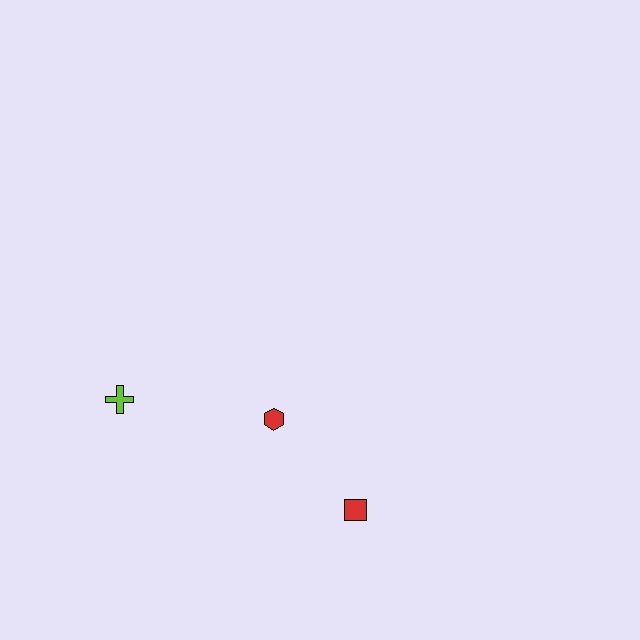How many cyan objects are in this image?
There are no cyan objects.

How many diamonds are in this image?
There are no diamonds.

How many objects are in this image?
There are 3 objects.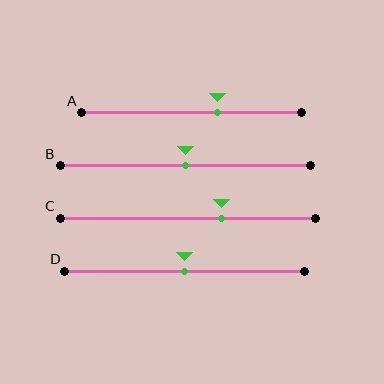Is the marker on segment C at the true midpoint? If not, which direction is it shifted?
No, the marker on segment C is shifted to the right by about 13% of the segment length.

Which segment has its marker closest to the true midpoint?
Segment B has its marker closest to the true midpoint.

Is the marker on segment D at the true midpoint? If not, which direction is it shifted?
Yes, the marker on segment D is at the true midpoint.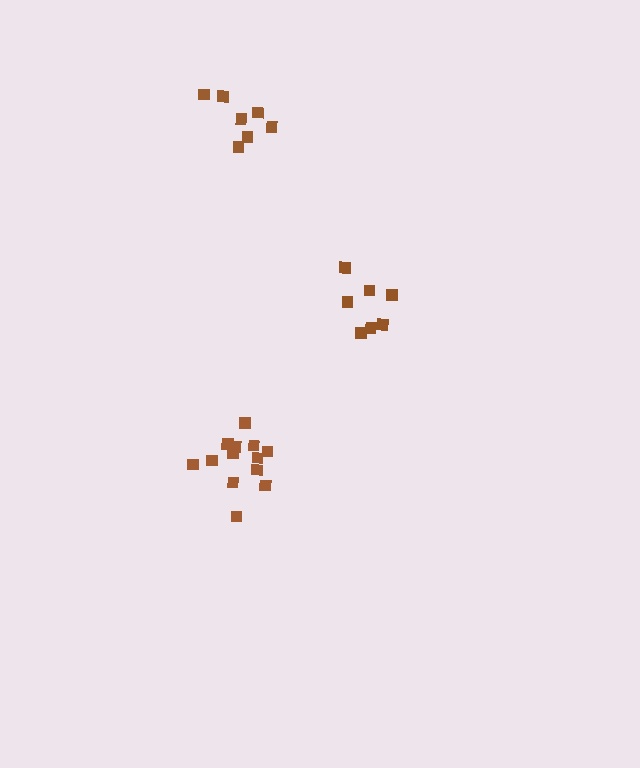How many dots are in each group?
Group 1: 7 dots, Group 2: 7 dots, Group 3: 13 dots (27 total).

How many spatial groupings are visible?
There are 3 spatial groupings.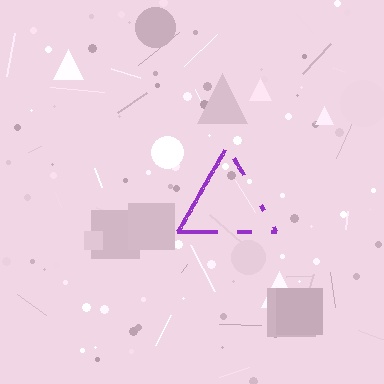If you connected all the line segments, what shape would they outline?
They would outline a triangle.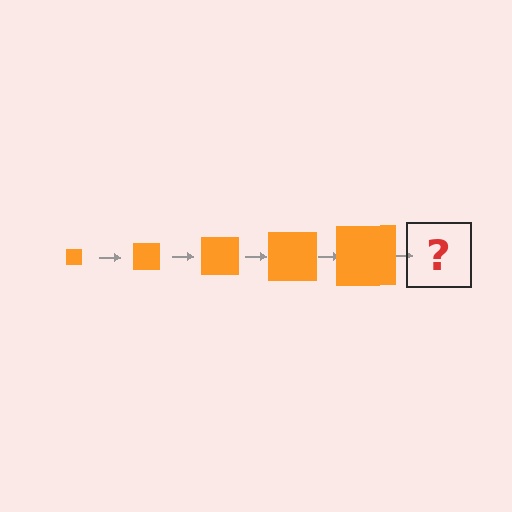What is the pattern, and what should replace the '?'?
The pattern is that the square gets progressively larger each step. The '?' should be an orange square, larger than the previous one.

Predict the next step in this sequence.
The next step is an orange square, larger than the previous one.